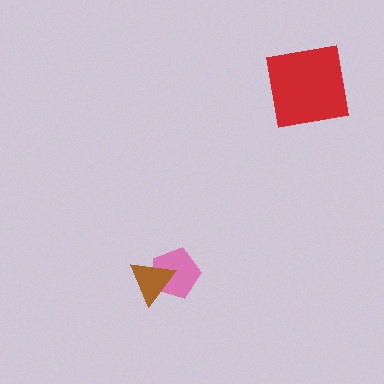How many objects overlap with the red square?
0 objects overlap with the red square.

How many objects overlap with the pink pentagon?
1 object overlaps with the pink pentagon.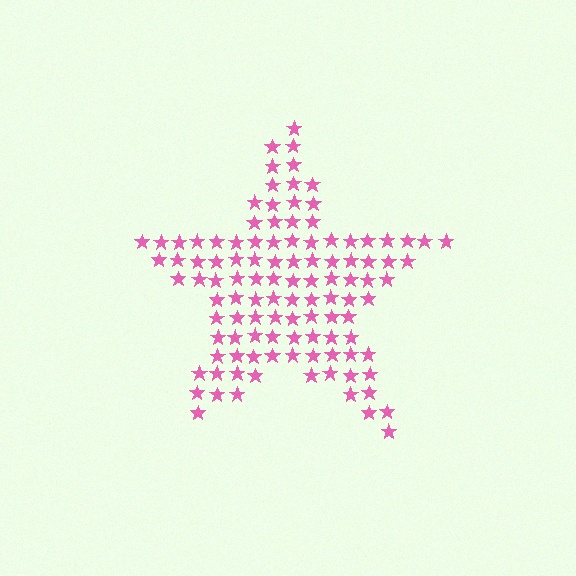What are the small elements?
The small elements are stars.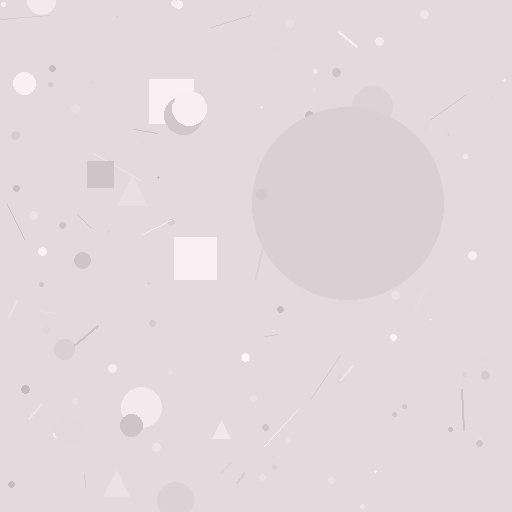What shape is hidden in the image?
A circle is hidden in the image.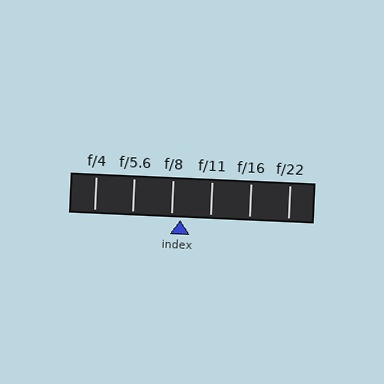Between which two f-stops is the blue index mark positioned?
The index mark is between f/8 and f/11.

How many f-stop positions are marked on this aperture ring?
There are 6 f-stop positions marked.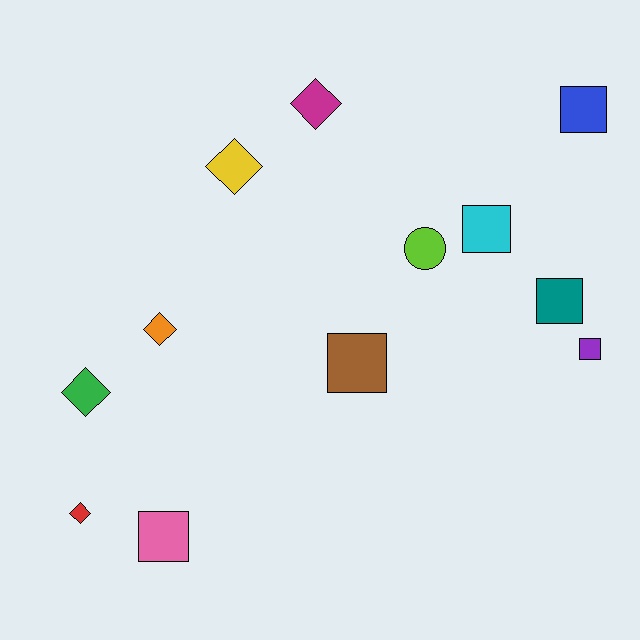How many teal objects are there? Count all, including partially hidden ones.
There is 1 teal object.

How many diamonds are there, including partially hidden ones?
There are 5 diamonds.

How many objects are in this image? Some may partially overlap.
There are 12 objects.